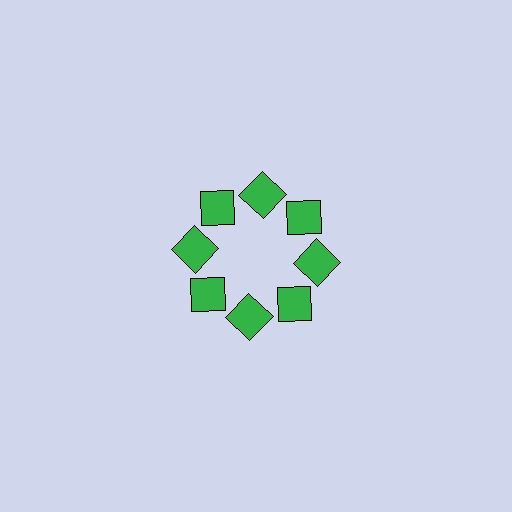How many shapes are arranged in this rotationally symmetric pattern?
There are 8 shapes, arranged in 8 groups of 1.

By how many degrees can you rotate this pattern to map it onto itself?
The pattern maps onto itself every 45 degrees of rotation.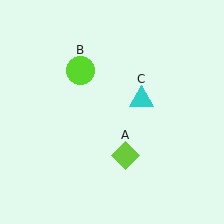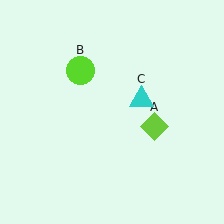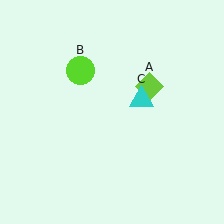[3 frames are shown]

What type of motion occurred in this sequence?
The lime diamond (object A) rotated counterclockwise around the center of the scene.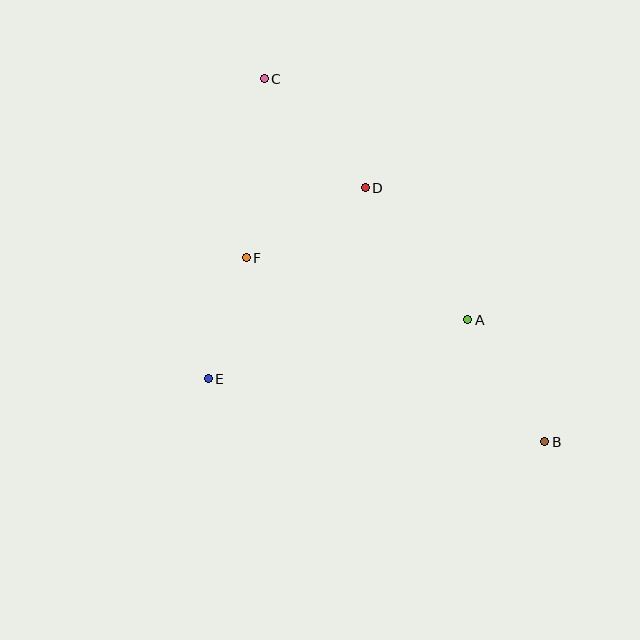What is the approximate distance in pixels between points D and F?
The distance between D and F is approximately 138 pixels.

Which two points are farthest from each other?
Points B and C are farthest from each other.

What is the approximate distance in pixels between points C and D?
The distance between C and D is approximately 148 pixels.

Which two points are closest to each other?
Points E and F are closest to each other.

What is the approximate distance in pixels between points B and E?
The distance between B and E is approximately 343 pixels.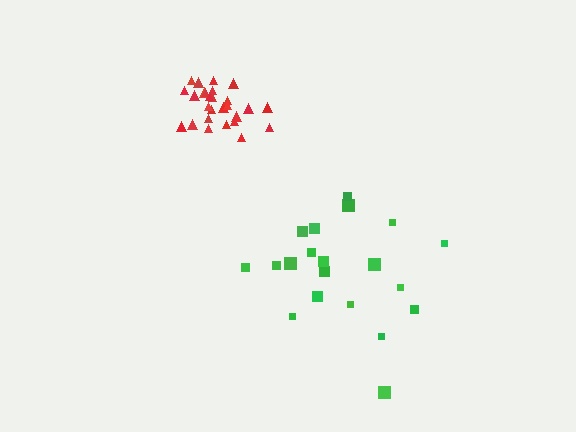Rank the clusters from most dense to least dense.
red, green.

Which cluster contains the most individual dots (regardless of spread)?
Red (27).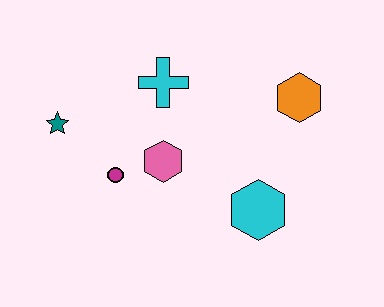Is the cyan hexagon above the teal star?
No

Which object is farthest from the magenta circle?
The orange hexagon is farthest from the magenta circle.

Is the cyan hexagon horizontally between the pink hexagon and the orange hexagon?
Yes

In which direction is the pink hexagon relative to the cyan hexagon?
The pink hexagon is to the left of the cyan hexagon.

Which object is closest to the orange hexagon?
The cyan hexagon is closest to the orange hexagon.